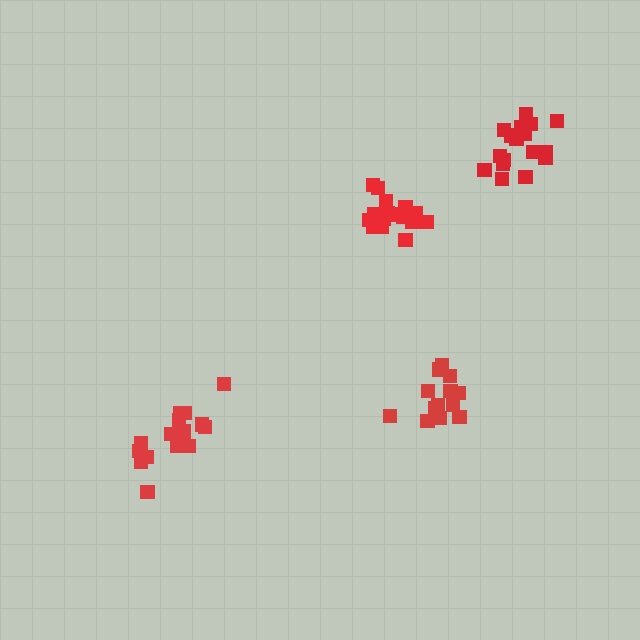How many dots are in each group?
Group 1: 16 dots, Group 2: 13 dots, Group 3: 17 dots, Group 4: 17 dots (63 total).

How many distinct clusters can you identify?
There are 4 distinct clusters.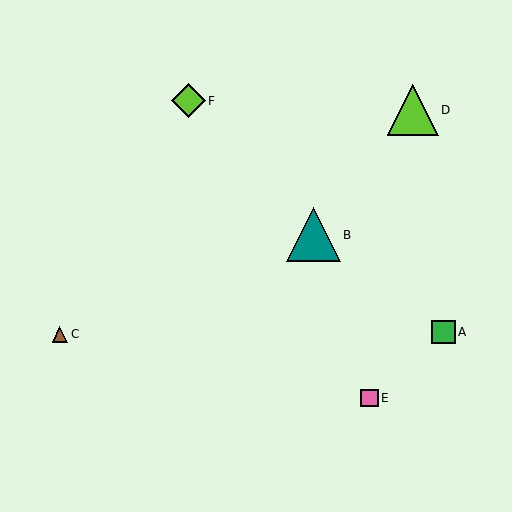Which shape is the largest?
The teal triangle (labeled B) is the largest.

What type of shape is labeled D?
Shape D is a lime triangle.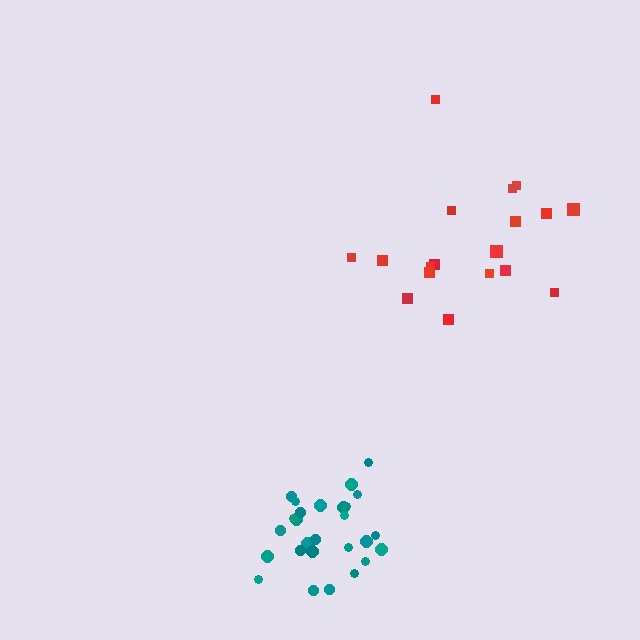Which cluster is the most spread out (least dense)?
Red.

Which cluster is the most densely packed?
Teal.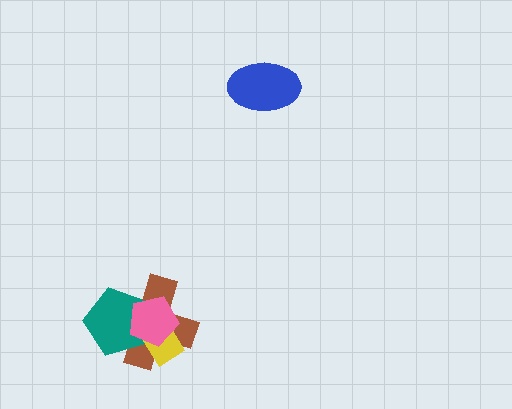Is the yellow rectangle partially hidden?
Yes, it is partially covered by another shape.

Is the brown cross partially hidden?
Yes, it is partially covered by another shape.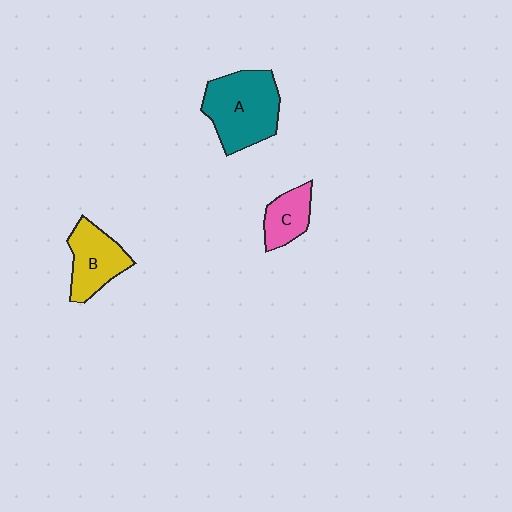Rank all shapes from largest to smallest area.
From largest to smallest: A (teal), B (yellow), C (pink).